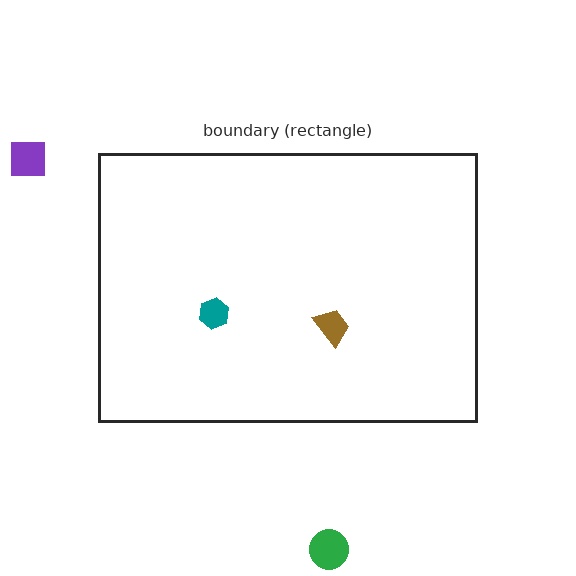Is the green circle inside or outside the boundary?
Outside.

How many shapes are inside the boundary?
2 inside, 2 outside.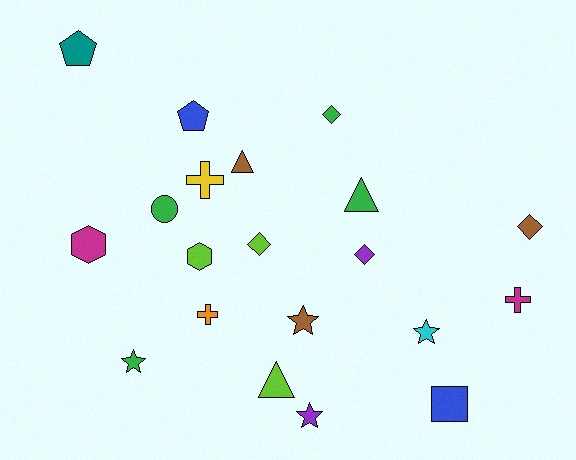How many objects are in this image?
There are 20 objects.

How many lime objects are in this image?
There are 3 lime objects.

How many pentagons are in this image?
There are 2 pentagons.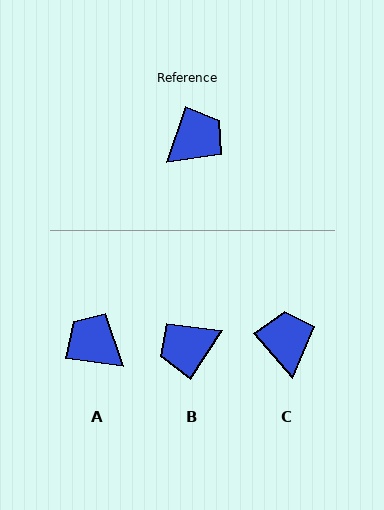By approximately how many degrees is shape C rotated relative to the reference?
Approximately 59 degrees counter-clockwise.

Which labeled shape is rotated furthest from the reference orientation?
B, about 166 degrees away.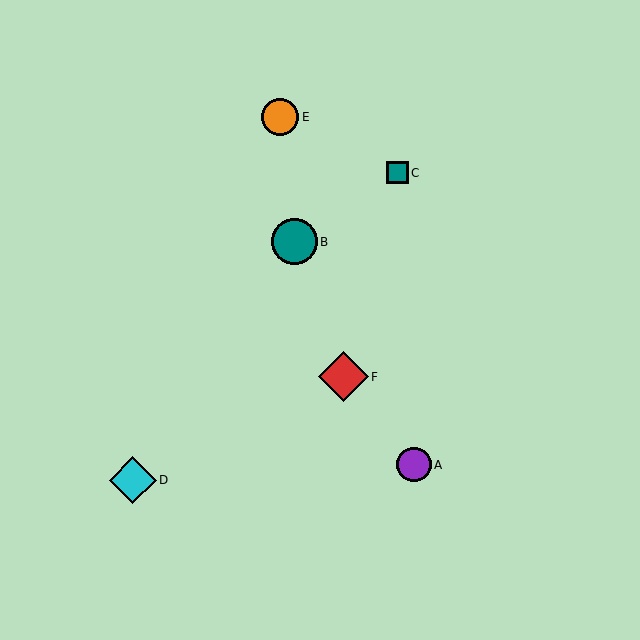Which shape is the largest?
The red diamond (labeled F) is the largest.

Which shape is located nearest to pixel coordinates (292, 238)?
The teal circle (labeled B) at (294, 242) is nearest to that location.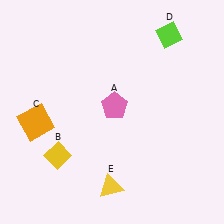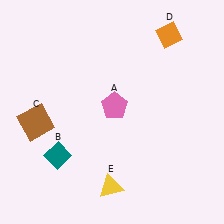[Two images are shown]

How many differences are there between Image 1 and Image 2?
There are 3 differences between the two images.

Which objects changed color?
B changed from yellow to teal. C changed from orange to brown. D changed from lime to orange.